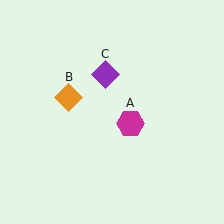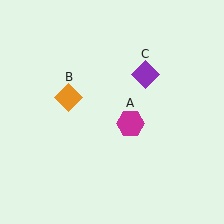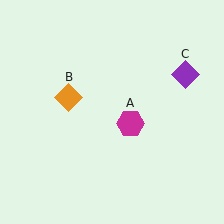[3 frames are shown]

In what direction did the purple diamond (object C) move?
The purple diamond (object C) moved right.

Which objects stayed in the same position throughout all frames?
Magenta hexagon (object A) and orange diamond (object B) remained stationary.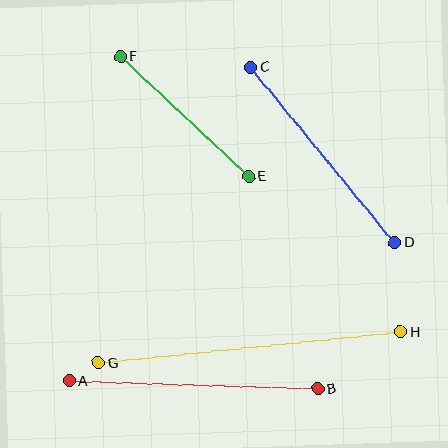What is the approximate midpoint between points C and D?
The midpoint is at approximately (323, 155) pixels.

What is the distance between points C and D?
The distance is approximately 227 pixels.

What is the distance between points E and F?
The distance is approximately 175 pixels.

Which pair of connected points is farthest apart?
Points G and H are farthest apart.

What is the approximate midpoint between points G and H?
The midpoint is at approximately (249, 347) pixels.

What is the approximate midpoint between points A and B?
The midpoint is at approximately (194, 385) pixels.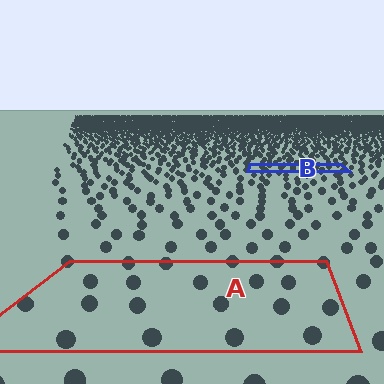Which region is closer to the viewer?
Region A is closer. The texture elements there are larger and more spread out.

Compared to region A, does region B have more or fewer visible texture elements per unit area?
Region B has more texture elements per unit area — they are packed more densely because it is farther away.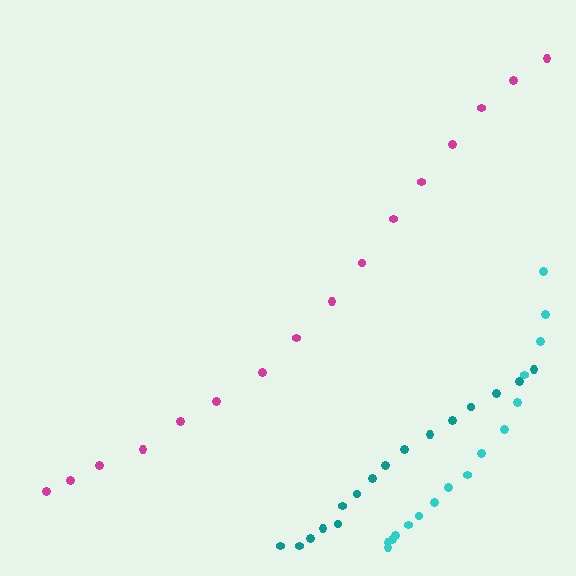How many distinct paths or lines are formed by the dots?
There are 3 distinct paths.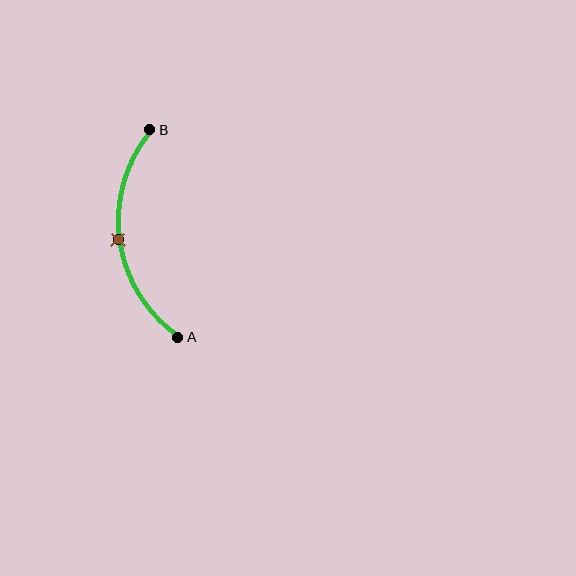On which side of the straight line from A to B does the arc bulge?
The arc bulges to the left of the straight line connecting A and B.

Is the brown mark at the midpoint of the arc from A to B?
Yes. The brown mark lies on the arc at equal arc-length from both A and B — it is the arc midpoint.